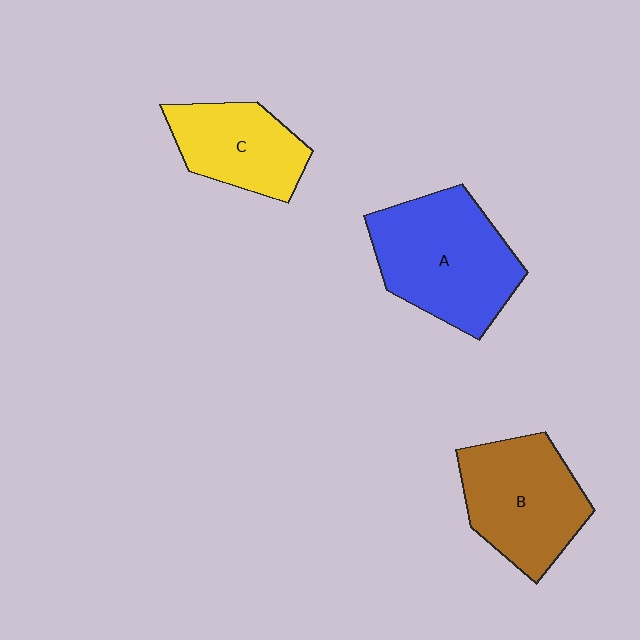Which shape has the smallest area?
Shape C (yellow).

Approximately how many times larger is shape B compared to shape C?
Approximately 1.3 times.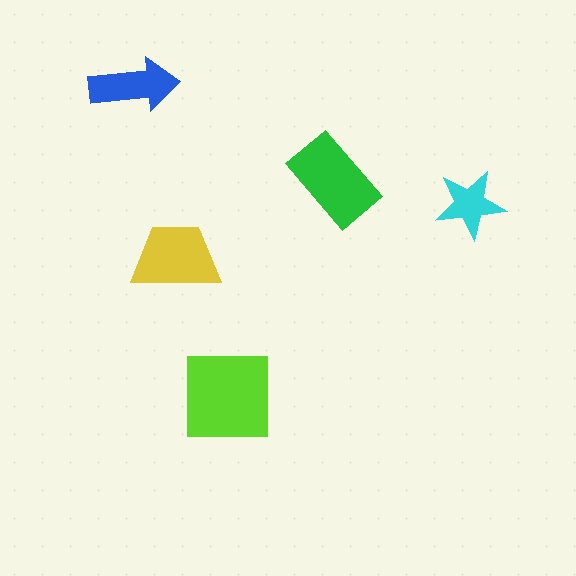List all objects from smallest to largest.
The cyan star, the blue arrow, the yellow trapezoid, the green rectangle, the lime square.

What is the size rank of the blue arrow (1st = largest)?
4th.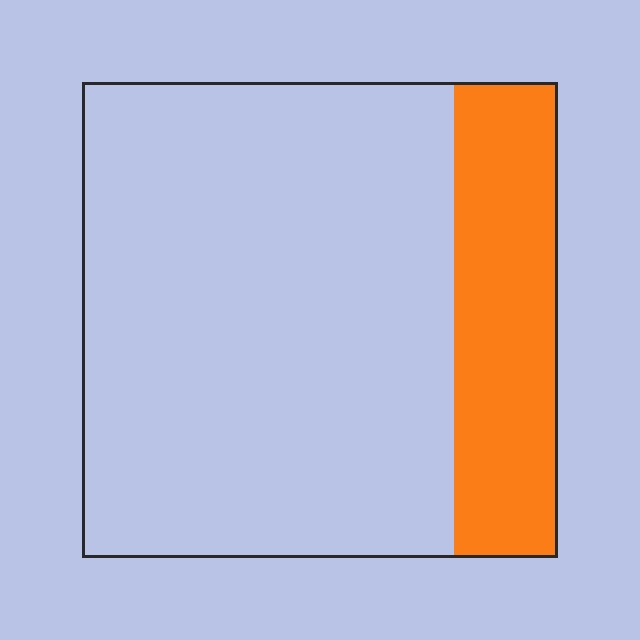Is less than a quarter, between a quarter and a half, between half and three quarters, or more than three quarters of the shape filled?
Less than a quarter.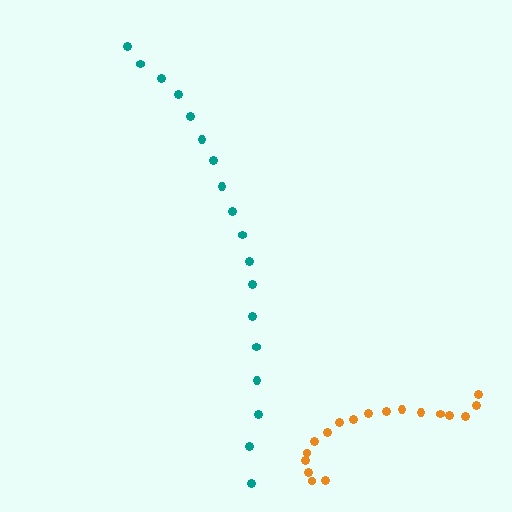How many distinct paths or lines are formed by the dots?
There are 2 distinct paths.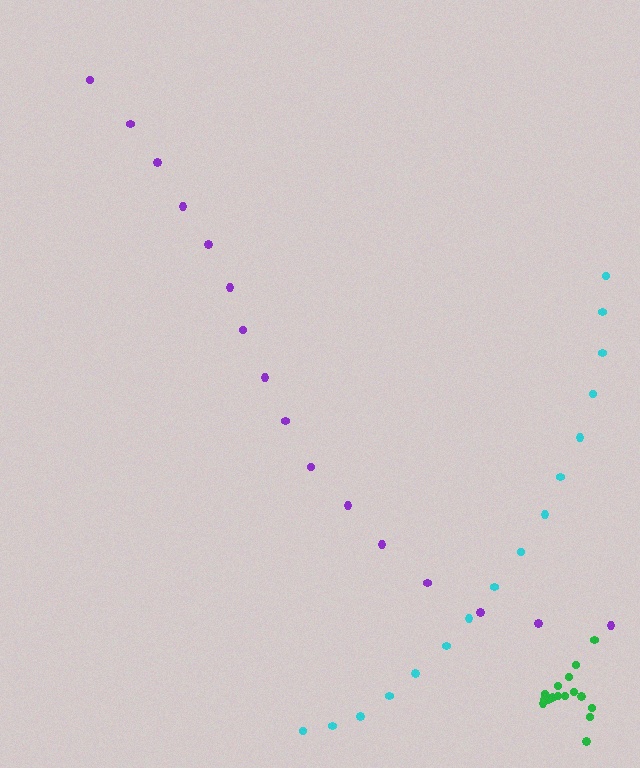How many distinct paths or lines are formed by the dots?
There are 3 distinct paths.